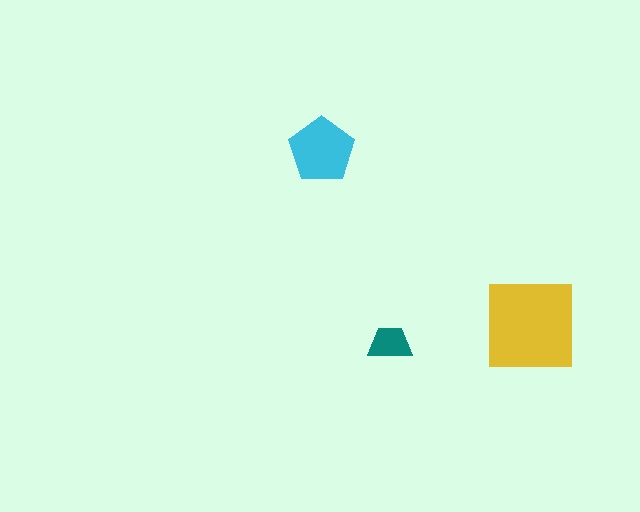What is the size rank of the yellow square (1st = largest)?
1st.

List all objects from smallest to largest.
The teal trapezoid, the cyan pentagon, the yellow square.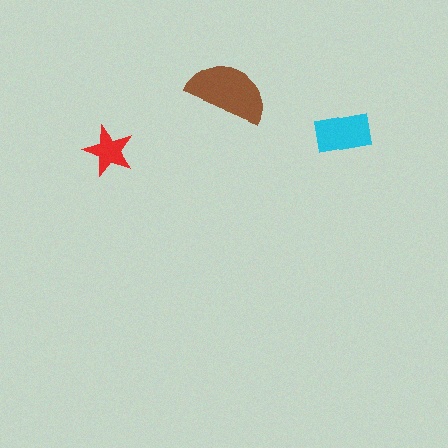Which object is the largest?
The brown semicircle.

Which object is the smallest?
The red star.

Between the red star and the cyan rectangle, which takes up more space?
The cyan rectangle.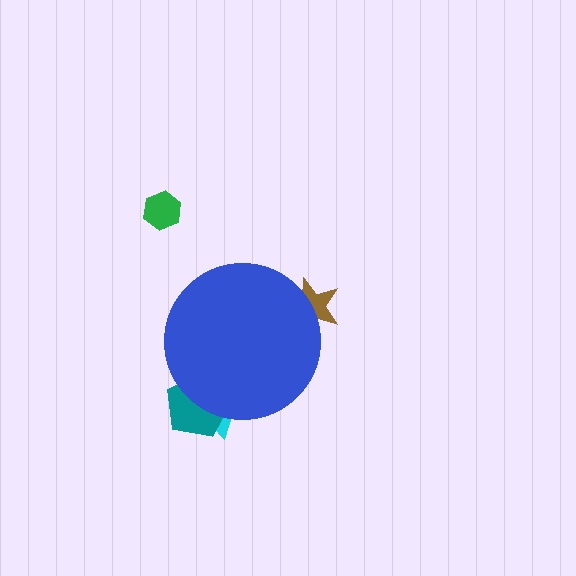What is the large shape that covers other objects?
A blue circle.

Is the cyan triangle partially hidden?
Yes, the cyan triangle is partially hidden behind the blue circle.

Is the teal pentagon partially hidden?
Yes, the teal pentagon is partially hidden behind the blue circle.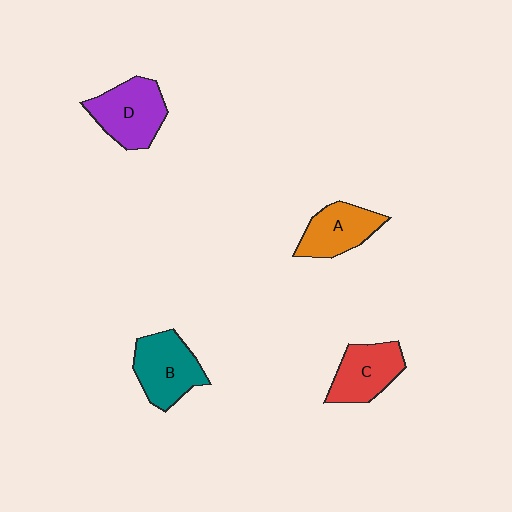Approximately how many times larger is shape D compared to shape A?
Approximately 1.2 times.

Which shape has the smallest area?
Shape A (orange).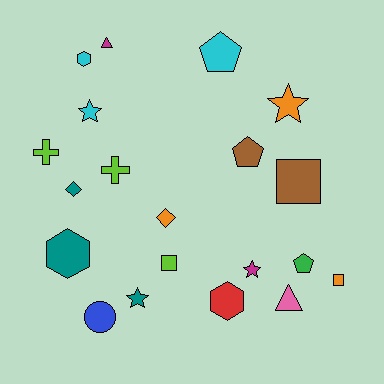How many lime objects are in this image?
There are 3 lime objects.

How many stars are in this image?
There are 4 stars.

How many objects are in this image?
There are 20 objects.